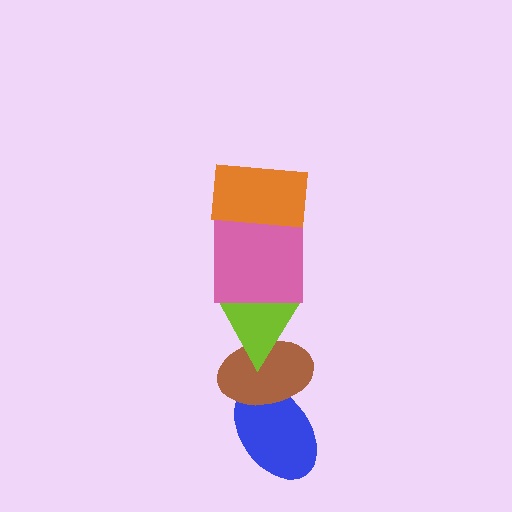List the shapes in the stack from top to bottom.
From top to bottom: the orange rectangle, the pink square, the lime triangle, the brown ellipse, the blue ellipse.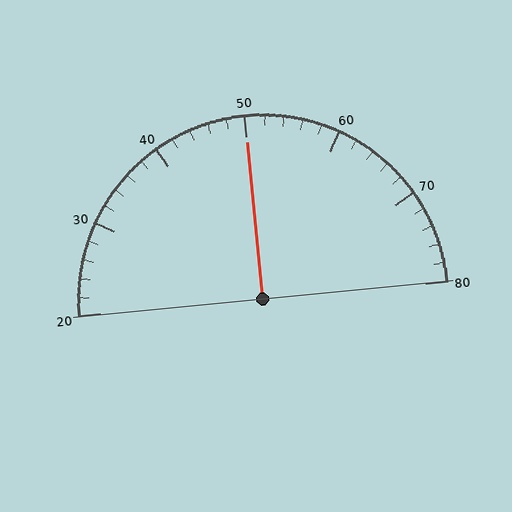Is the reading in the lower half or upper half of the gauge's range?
The reading is in the upper half of the range (20 to 80).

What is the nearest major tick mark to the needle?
The nearest major tick mark is 50.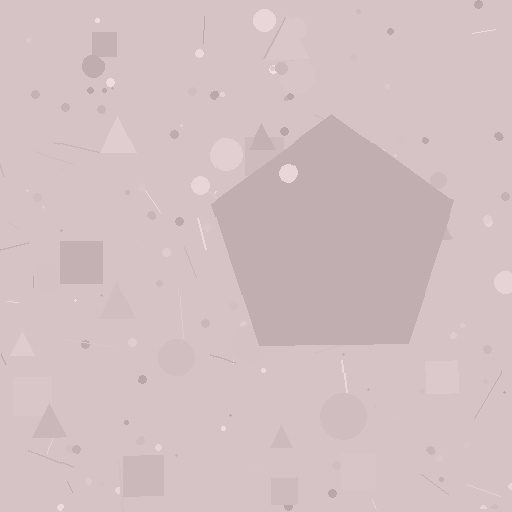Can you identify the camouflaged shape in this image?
The camouflaged shape is a pentagon.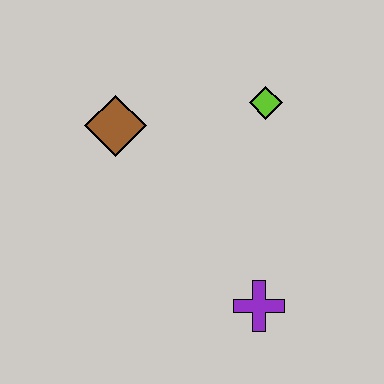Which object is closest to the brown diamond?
The lime diamond is closest to the brown diamond.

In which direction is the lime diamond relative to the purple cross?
The lime diamond is above the purple cross.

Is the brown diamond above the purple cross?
Yes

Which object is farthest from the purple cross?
The brown diamond is farthest from the purple cross.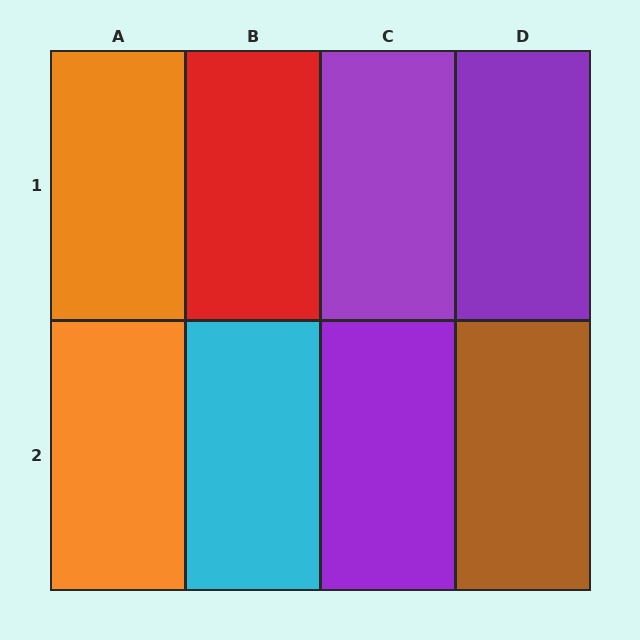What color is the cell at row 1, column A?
Orange.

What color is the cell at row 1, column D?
Purple.